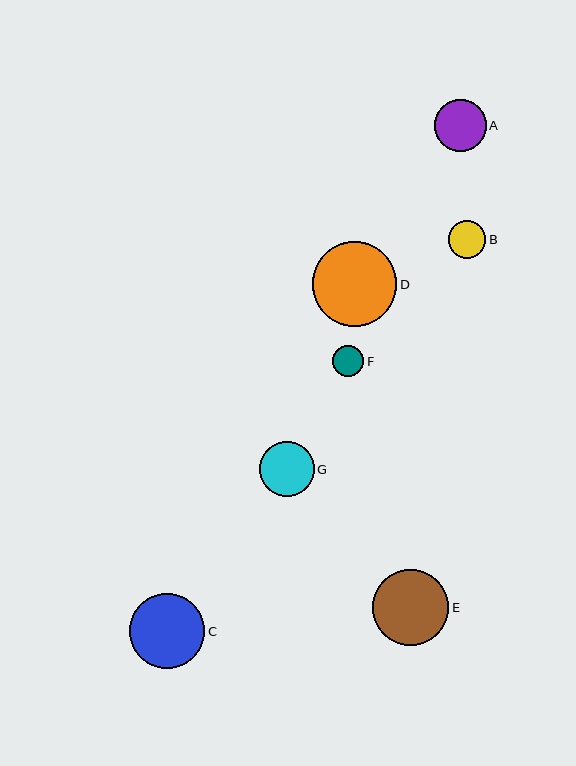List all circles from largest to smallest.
From largest to smallest: D, E, C, G, A, B, F.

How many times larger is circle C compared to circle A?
Circle C is approximately 1.5 times the size of circle A.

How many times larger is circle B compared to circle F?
Circle B is approximately 1.2 times the size of circle F.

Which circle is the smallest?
Circle F is the smallest with a size of approximately 31 pixels.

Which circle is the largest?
Circle D is the largest with a size of approximately 85 pixels.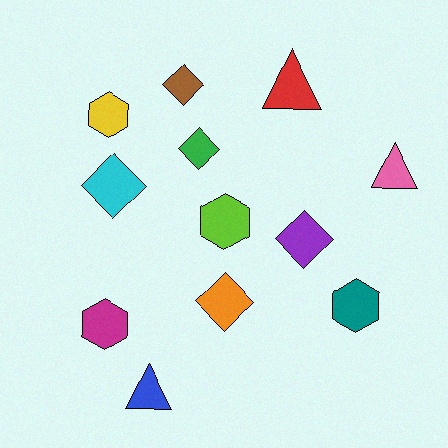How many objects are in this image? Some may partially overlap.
There are 12 objects.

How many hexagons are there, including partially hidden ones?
There are 4 hexagons.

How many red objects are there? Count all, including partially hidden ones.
There is 1 red object.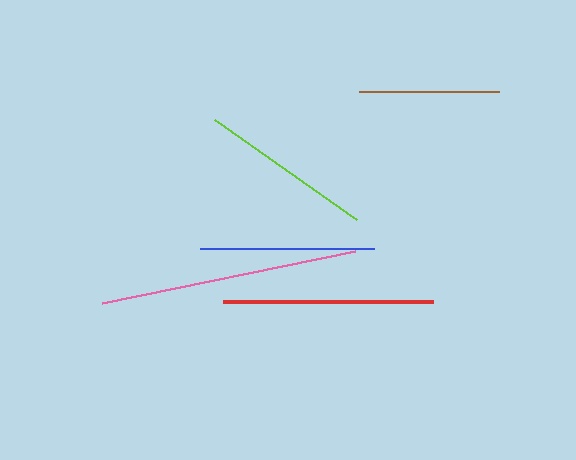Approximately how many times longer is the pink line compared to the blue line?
The pink line is approximately 1.5 times the length of the blue line.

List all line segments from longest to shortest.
From longest to shortest: pink, red, blue, lime, brown.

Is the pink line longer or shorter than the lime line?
The pink line is longer than the lime line.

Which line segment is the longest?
The pink line is the longest at approximately 258 pixels.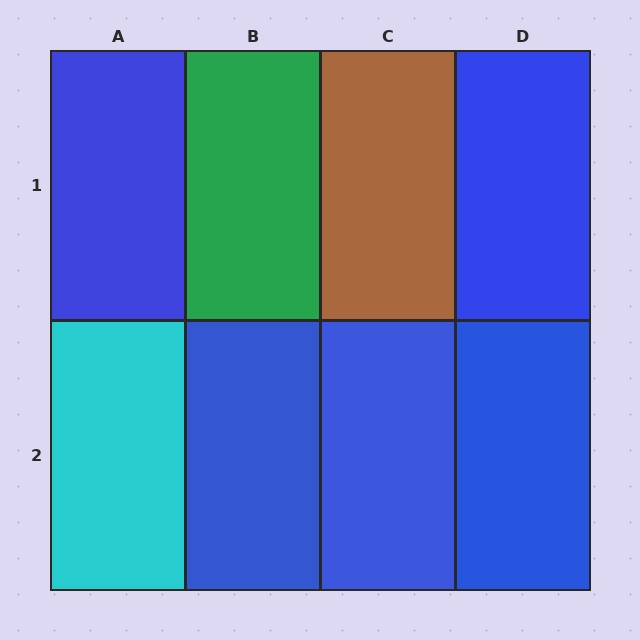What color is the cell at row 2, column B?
Blue.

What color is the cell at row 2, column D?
Blue.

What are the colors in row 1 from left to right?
Blue, green, brown, blue.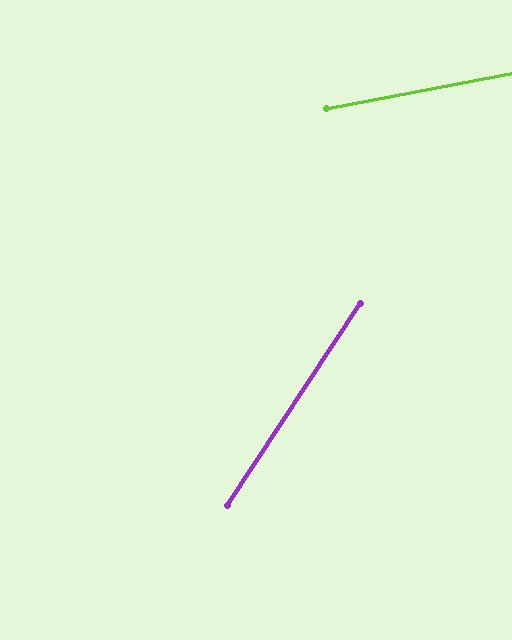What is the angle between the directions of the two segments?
Approximately 46 degrees.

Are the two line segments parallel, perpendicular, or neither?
Neither parallel nor perpendicular — they differ by about 46°.